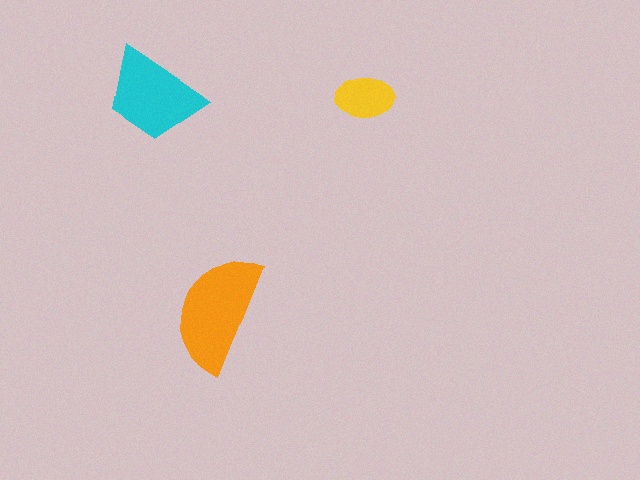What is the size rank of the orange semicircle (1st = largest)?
1st.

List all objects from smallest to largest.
The yellow ellipse, the cyan trapezoid, the orange semicircle.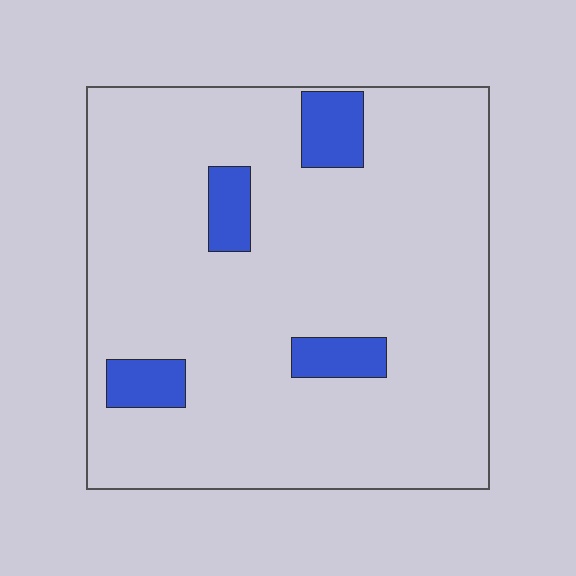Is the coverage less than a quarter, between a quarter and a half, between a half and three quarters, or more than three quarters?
Less than a quarter.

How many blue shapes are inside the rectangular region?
4.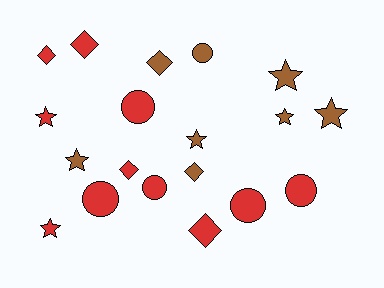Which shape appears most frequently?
Star, with 7 objects.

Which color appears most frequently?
Red, with 11 objects.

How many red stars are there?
There are 2 red stars.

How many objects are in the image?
There are 19 objects.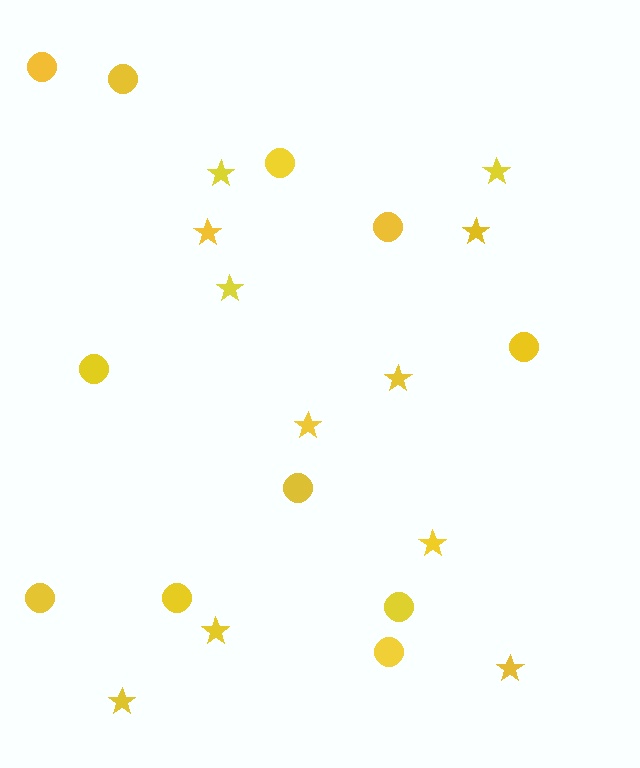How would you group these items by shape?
There are 2 groups: one group of circles (11) and one group of stars (11).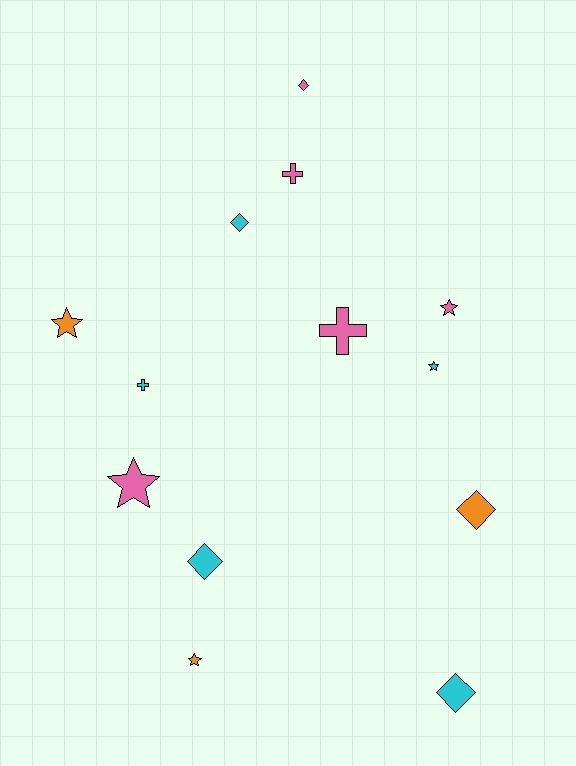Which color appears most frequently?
Pink, with 5 objects.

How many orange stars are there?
There are 2 orange stars.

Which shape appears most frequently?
Diamond, with 5 objects.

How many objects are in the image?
There are 13 objects.